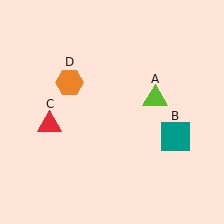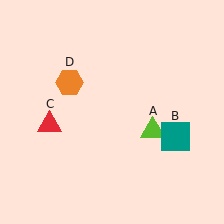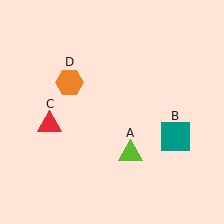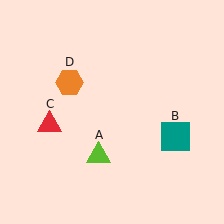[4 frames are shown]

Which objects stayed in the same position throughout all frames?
Teal square (object B) and red triangle (object C) and orange hexagon (object D) remained stationary.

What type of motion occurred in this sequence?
The lime triangle (object A) rotated clockwise around the center of the scene.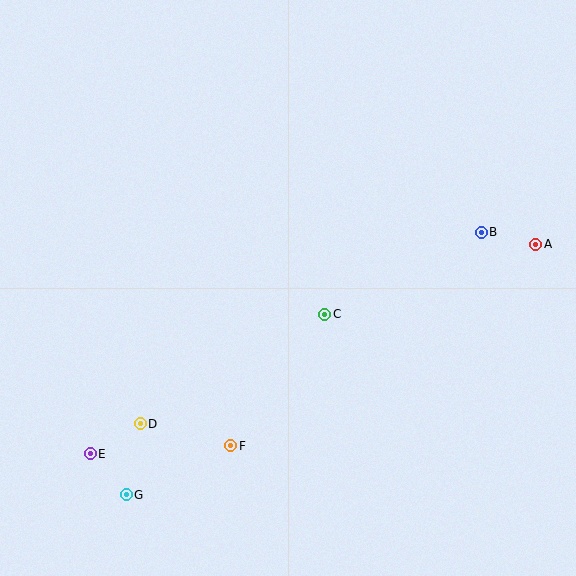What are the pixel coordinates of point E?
Point E is at (90, 454).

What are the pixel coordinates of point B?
Point B is at (481, 232).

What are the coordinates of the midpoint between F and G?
The midpoint between F and G is at (178, 470).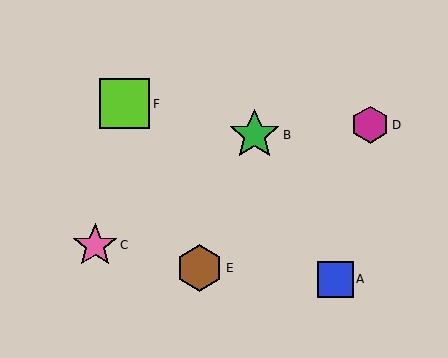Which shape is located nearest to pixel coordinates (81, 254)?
The pink star (labeled C) at (95, 245) is nearest to that location.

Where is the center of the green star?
The center of the green star is at (254, 135).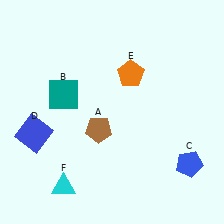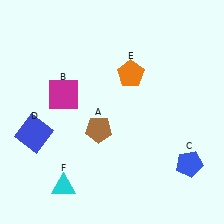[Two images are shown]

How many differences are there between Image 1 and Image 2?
There is 1 difference between the two images.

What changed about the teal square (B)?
In Image 1, B is teal. In Image 2, it changed to magenta.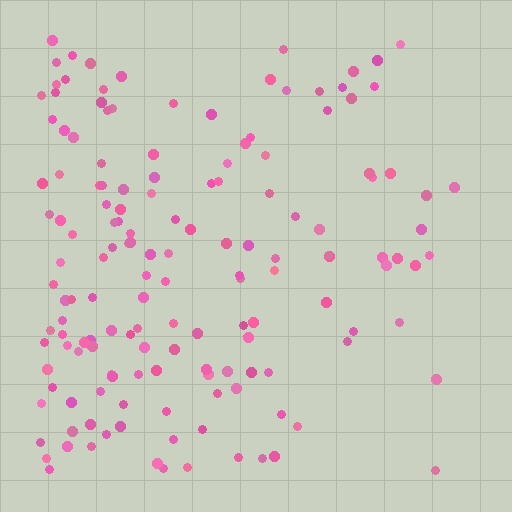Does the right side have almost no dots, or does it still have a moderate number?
Still a moderate number, just noticeably fewer than the left.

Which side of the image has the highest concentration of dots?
The left.